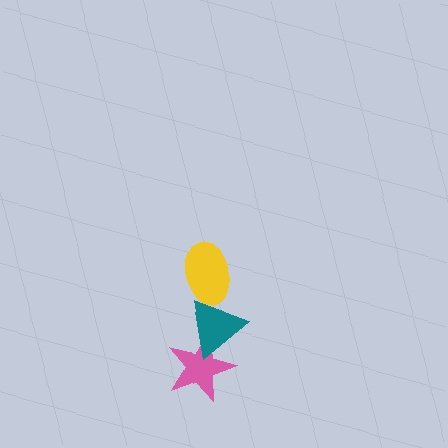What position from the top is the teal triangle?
The teal triangle is 2nd from the top.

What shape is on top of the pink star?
The teal triangle is on top of the pink star.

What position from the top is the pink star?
The pink star is 3rd from the top.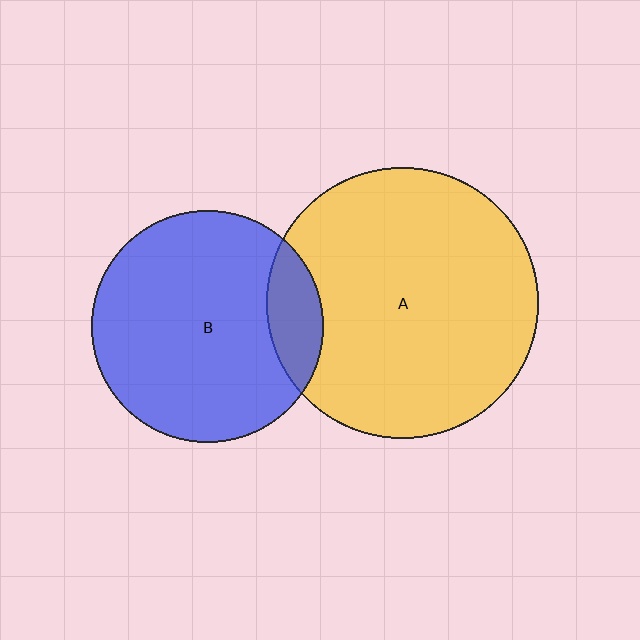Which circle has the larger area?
Circle A (yellow).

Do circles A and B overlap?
Yes.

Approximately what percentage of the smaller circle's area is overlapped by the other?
Approximately 15%.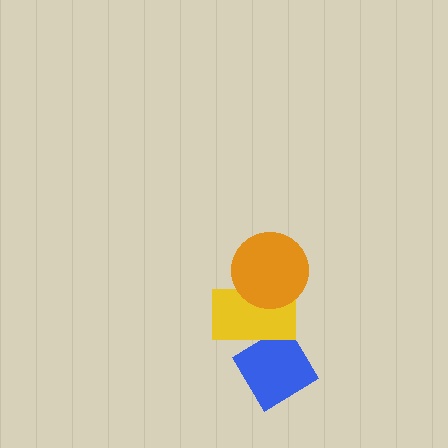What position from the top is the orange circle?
The orange circle is 1st from the top.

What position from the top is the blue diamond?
The blue diamond is 3rd from the top.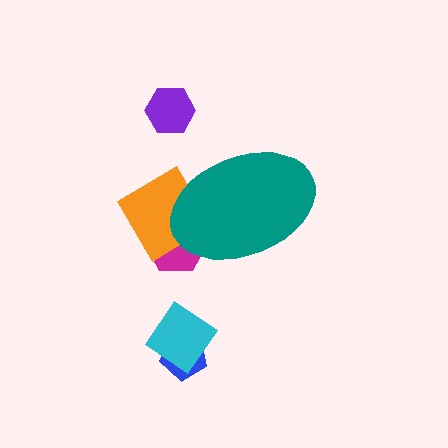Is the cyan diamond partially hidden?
No, the cyan diamond is fully visible.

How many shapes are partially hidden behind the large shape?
2 shapes are partially hidden.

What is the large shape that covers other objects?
A teal ellipse.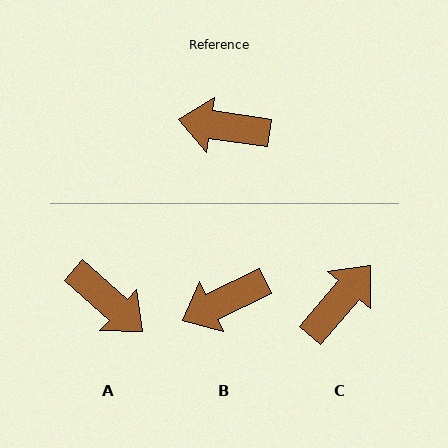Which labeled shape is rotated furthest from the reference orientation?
A, about 146 degrees away.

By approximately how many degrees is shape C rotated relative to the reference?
Approximately 123 degrees clockwise.